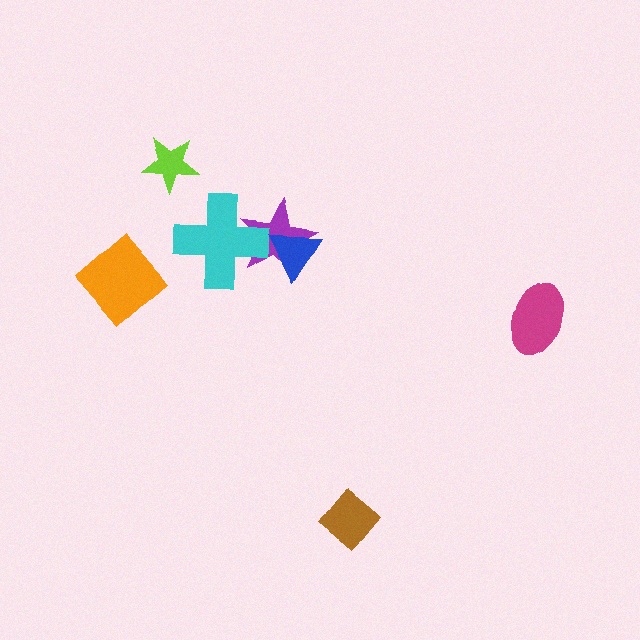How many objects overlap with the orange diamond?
0 objects overlap with the orange diamond.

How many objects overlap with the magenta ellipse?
0 objects overlap with the magenta ellipse.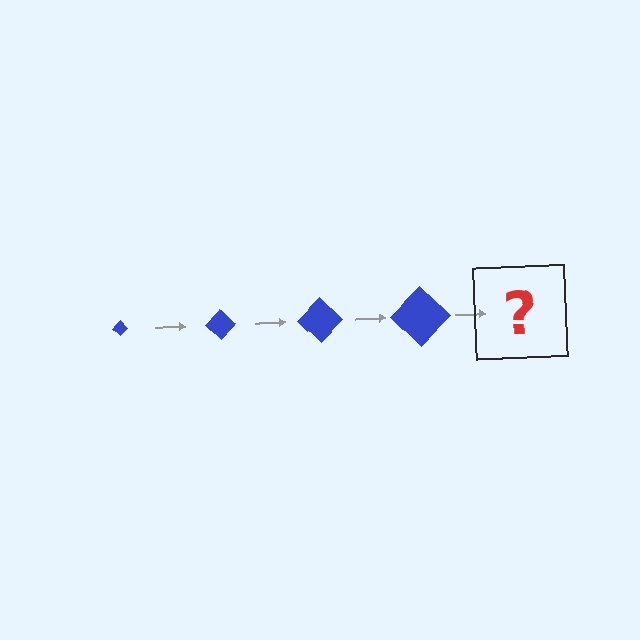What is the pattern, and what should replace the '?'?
The pattern is that the diamond gets progressively larger each step. The '?' should be a blue diamond, larger than the previous one.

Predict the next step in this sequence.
The next step is a blue diamond, larger than the previous one.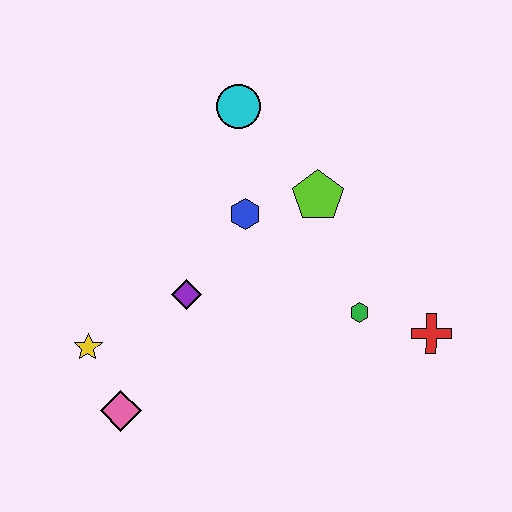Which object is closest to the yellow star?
The pink diamond is closest to the yellow star.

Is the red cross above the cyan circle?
No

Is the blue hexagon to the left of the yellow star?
No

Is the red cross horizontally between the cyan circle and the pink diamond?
No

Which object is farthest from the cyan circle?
The pink diamond is farthest from the cyan circle.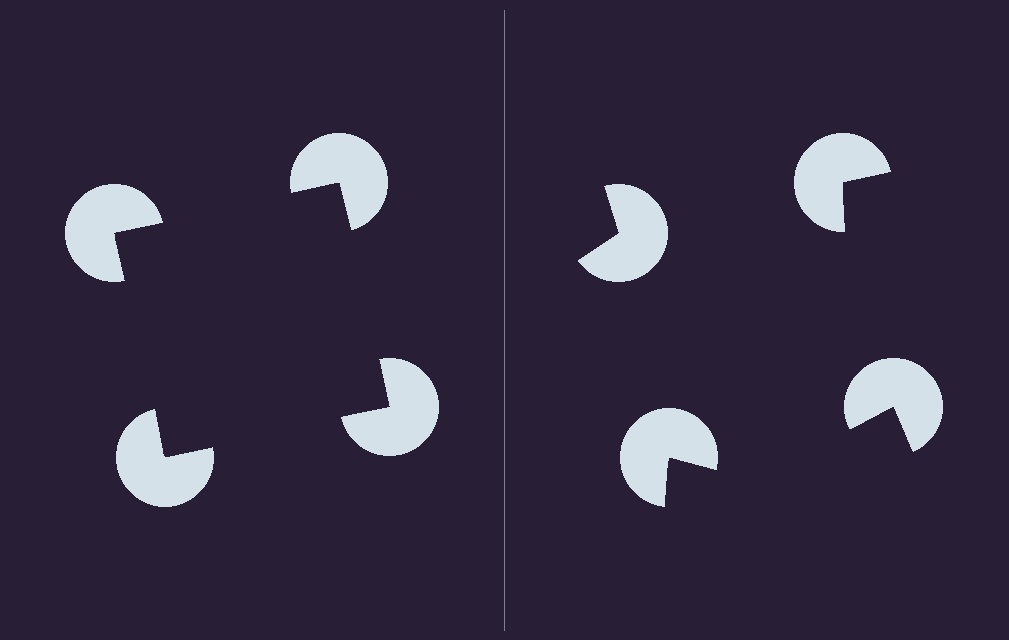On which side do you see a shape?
An illusory square appears on the left side. On the right side the wedge cuts are rotated, so no coherent shape forms.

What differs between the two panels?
The pac-man discs are positioned identically on both sides; only the wedge orientations differ. On the left they align to a square; on the right they are misaligned.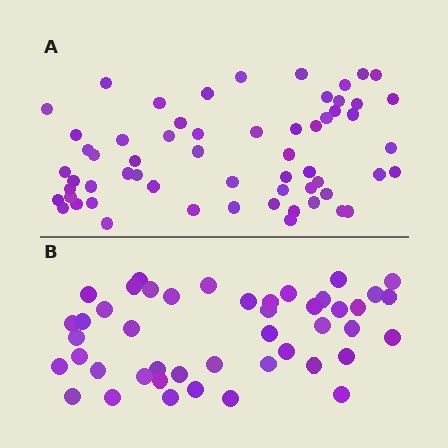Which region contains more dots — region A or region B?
Region A (the top region) has more dots.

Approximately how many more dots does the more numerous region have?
Region A has approximately 15 more dots than region B.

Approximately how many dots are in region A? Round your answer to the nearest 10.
About 60 dots.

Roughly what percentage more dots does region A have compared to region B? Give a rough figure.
About 35% more.